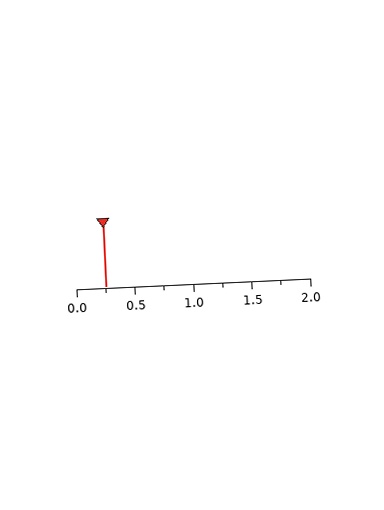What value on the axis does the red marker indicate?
The marker indicates approximately 0.25.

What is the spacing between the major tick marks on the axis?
The major ticks are spaced 0.5 apart.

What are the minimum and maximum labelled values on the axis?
The axis runs from 0.0 to 2.0.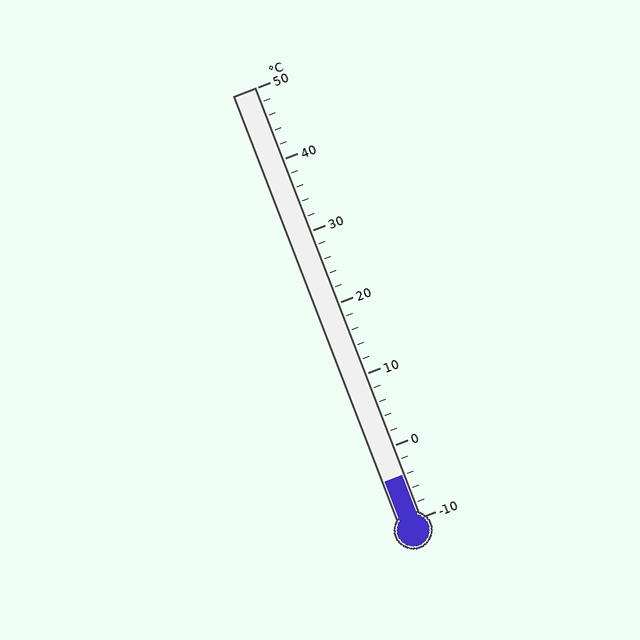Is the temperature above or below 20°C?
The temperature is below 20°C.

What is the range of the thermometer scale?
The thermometer scale ranges from -10°C to 50°C.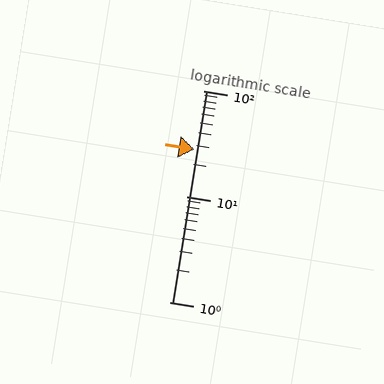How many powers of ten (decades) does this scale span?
The scale spans 2 decades, from 1 to 100.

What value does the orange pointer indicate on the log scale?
The pointer indicates approximately 28.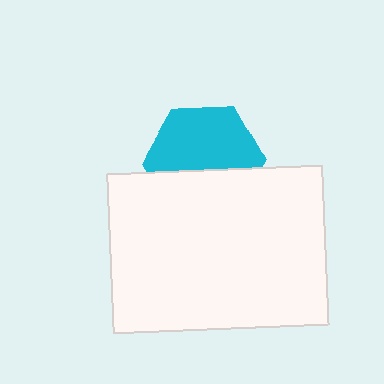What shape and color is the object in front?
The object in front is a white rectangle.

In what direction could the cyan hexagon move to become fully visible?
The cyan hexagon could move up. That would shift it out from behind the white rectangle entirely.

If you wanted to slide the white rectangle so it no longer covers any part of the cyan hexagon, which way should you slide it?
Slide it down — that is the most direct way to separate the two shapes.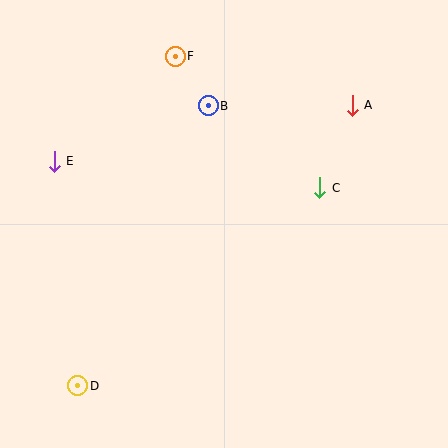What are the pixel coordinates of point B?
Point B is at (208, 106).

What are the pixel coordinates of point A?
Point A is at (352, 105).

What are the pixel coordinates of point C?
Point C is at (320, 188).